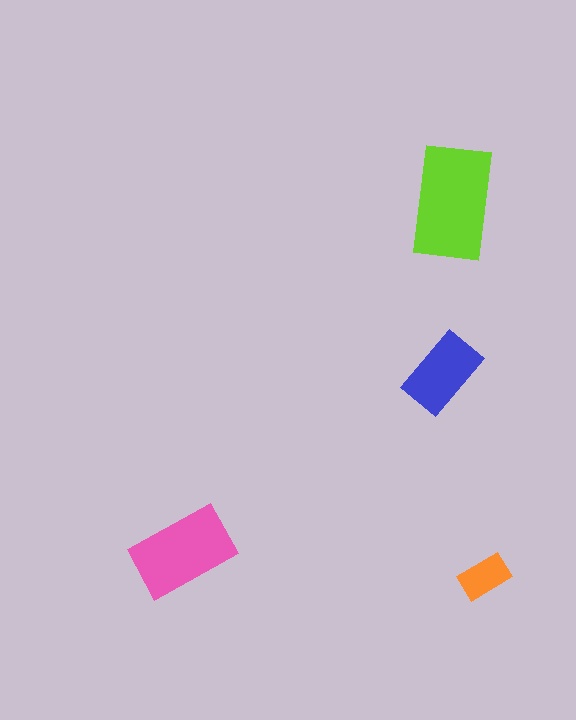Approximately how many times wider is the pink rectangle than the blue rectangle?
About 1.5 times wider.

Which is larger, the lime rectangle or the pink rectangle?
The lime one.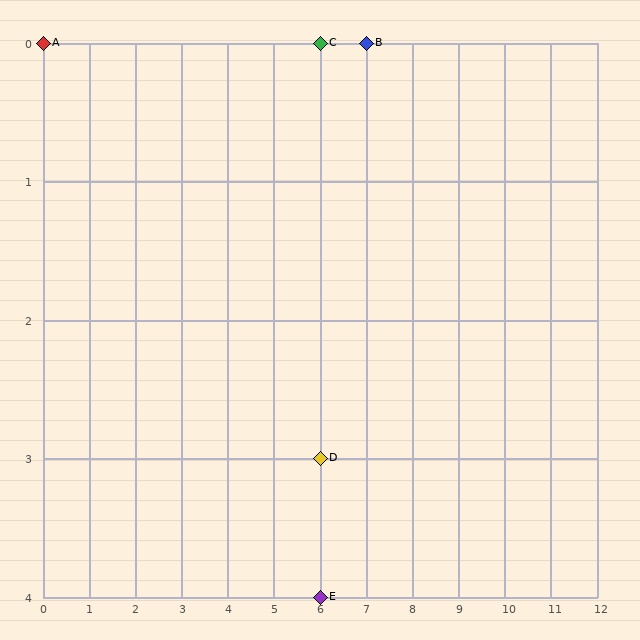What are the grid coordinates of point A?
Point A is at grid coordinates (0, 0).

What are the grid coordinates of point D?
Point D is at grid coordinates (6, 3).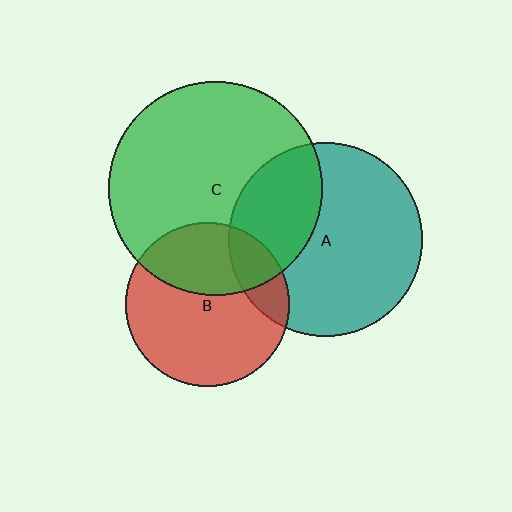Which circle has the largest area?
Circle C (green).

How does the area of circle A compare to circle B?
Approximately 1.4 times.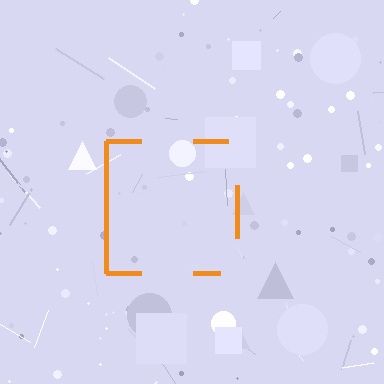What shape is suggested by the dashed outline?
The dashed outline suggests a square.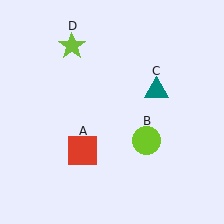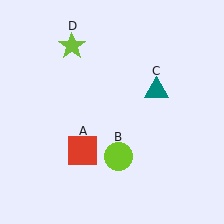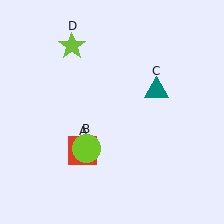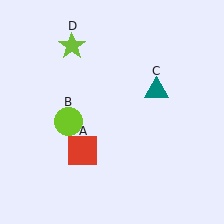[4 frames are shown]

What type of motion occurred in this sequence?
The lime circle (object B) rotated clockwise around the center of the scene.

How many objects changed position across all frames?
1 object changed position: lime circle (object B).